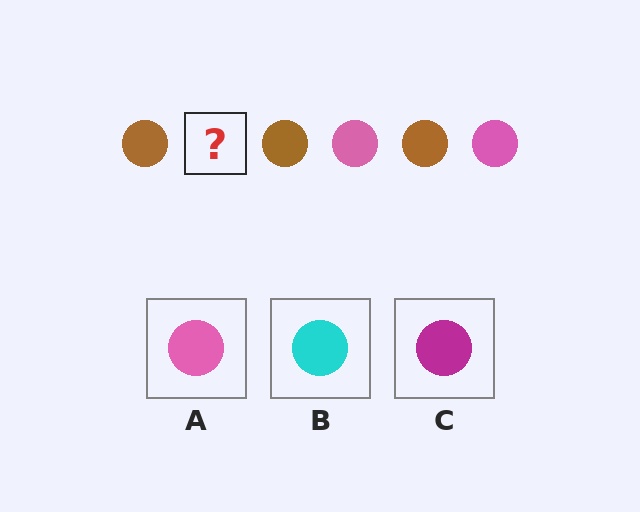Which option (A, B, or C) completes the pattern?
A.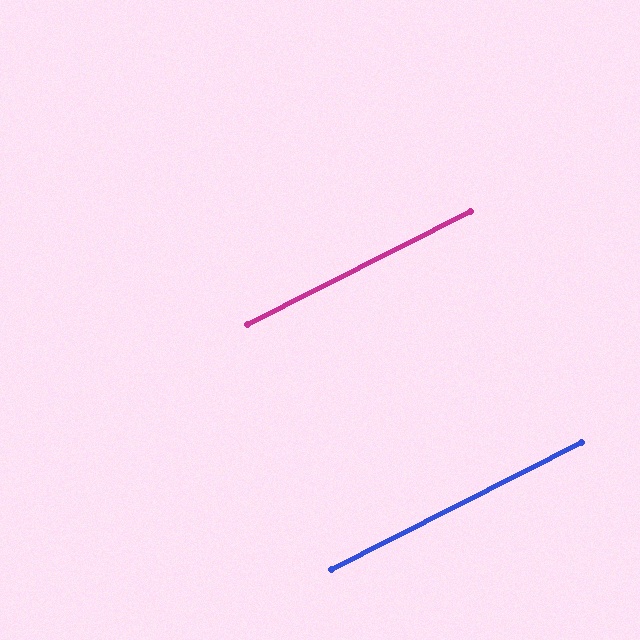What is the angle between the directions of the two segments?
Approximately 0 degrees.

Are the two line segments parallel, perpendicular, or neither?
Parallel — their directions differ by only 0.1°.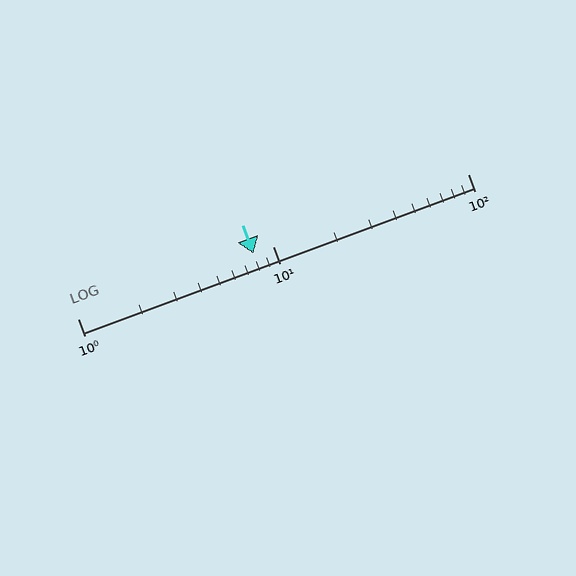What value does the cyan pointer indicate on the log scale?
The pointer indicates approximately 8.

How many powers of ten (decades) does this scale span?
The scale spans 2 decades, from 1 to 100.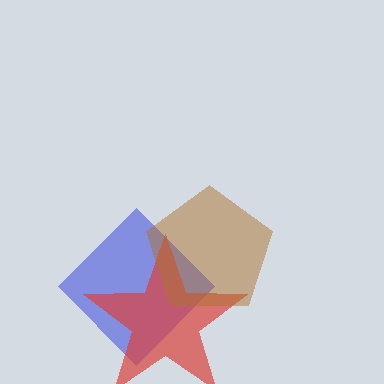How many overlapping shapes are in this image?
There are 3 overlapping shapes in the image.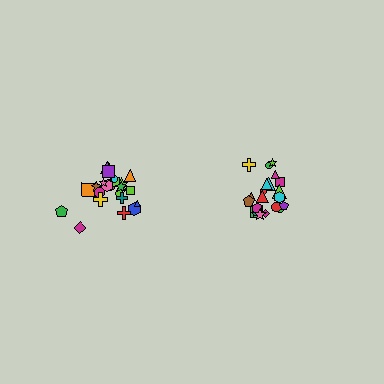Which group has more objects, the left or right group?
The left group.